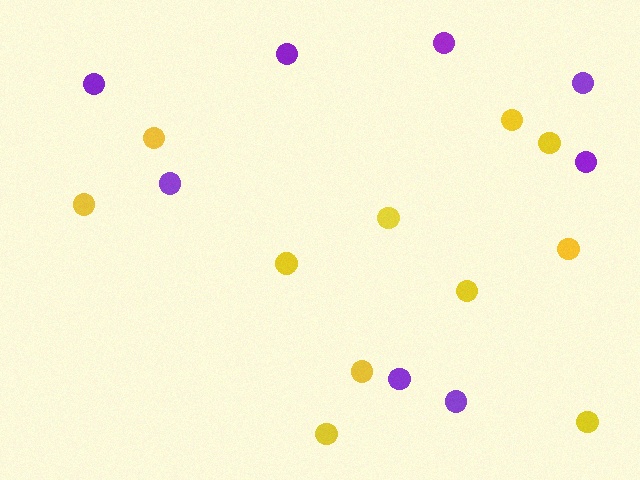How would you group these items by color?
There are 2 groups: one group of purple circles (8) and one group of yellow circles (11).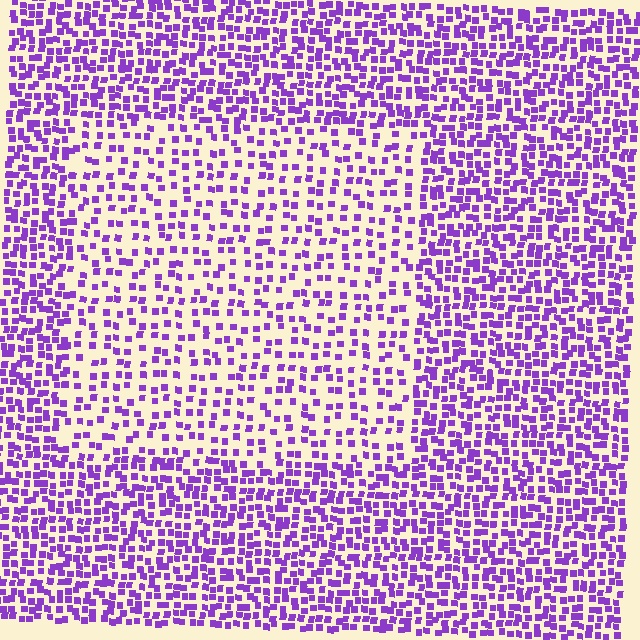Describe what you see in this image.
The image contains small purple elements arranged at two different densities. A rectangle-shaped region is visible where the elements are less densely packed than the surrounding area.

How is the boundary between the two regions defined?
The boundary is defined by a change in element density (approximately 1.9x ratio). All elements are the same color, size, and shape.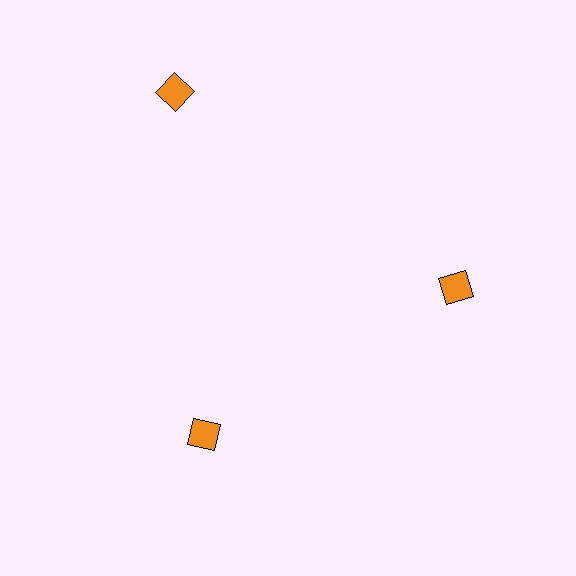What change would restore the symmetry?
The symmetry would be restored by moving it inward, back onto the ring so that all 3 diamonds sit at equal angles and equal distance from the center.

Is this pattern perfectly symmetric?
No. The 3 orange diamonds are arranged in a ring, but one element near the 11 o'clock position is pushed outward from the center, breaking the 3-fold rotational symmetry.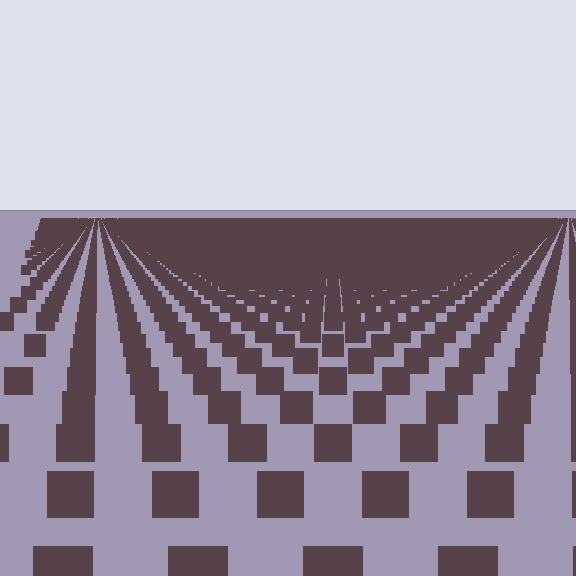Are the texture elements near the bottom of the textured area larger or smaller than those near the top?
Larger. Near the bottom, elements are closer to the viewer and appear at a bigger on-screen size.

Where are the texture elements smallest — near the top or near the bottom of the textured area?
Near the top.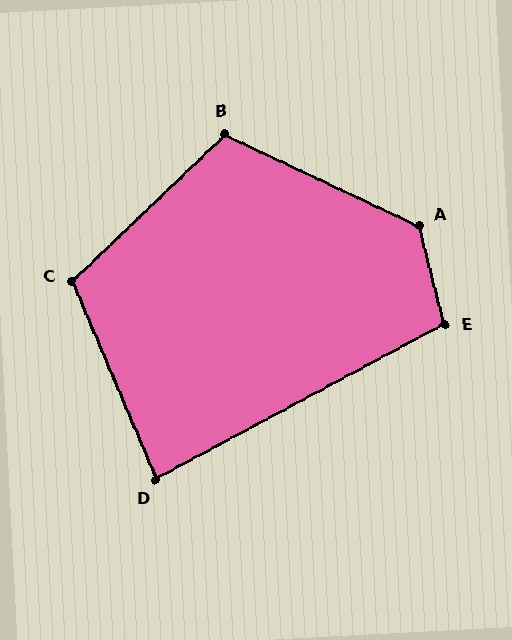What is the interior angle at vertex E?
Approximately 104 degrees (obtuse).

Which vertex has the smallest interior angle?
D, at approximately 85 degrees.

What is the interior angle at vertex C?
Approximately 111 degrees (obtuse).